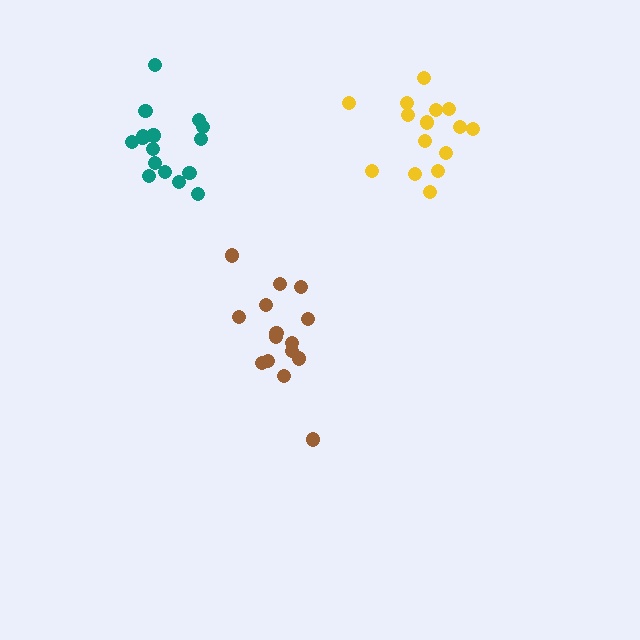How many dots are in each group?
Group 1: 15 dots, Group 2: 15 dots, Group 3: 16 dots (46 total).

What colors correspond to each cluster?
The clusters are colored: brown, yellow, teal.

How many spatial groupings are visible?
There are 3 spatial groupings.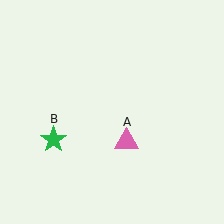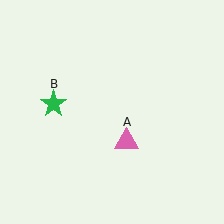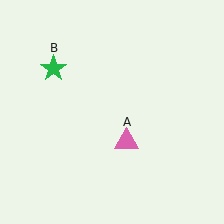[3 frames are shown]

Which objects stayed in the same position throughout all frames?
Pink triangle (object A) remained stationary.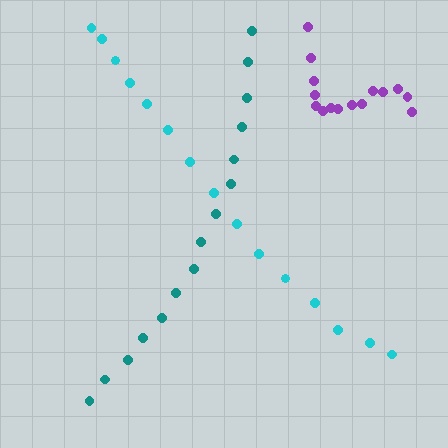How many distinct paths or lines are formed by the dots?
There are 3 distinct paths.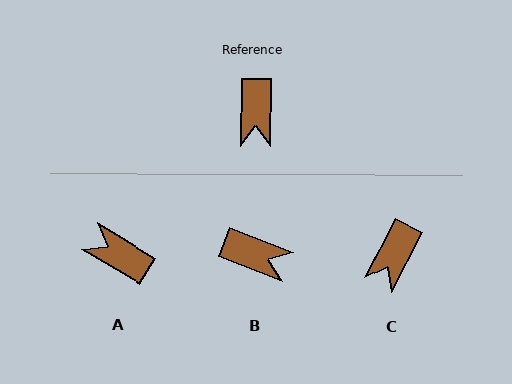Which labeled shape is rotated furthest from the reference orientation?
A, about 120 degrees away.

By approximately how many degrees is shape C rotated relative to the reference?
Approximately 26 degrees clockwise.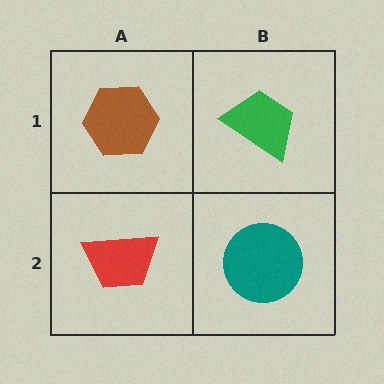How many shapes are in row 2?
2 shapes.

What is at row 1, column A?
A brown hexagon.